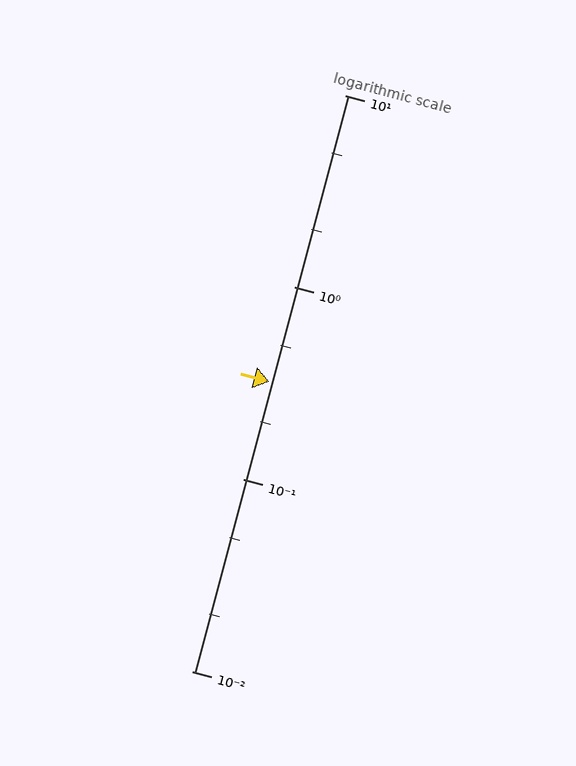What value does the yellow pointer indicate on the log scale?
The pointer indicates approximately 0.32.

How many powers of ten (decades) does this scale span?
The scale spans 3 decades, from 0.01 to 10.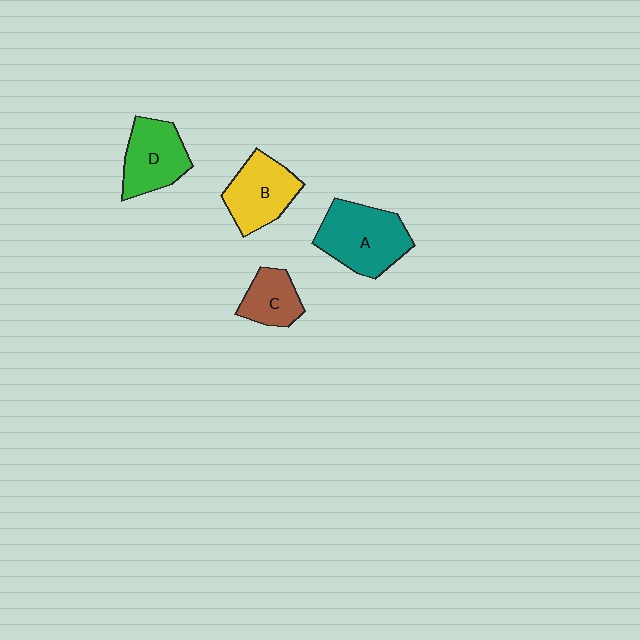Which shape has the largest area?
Shape A (teal).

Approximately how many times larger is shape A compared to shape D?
Approximately 1.3 times.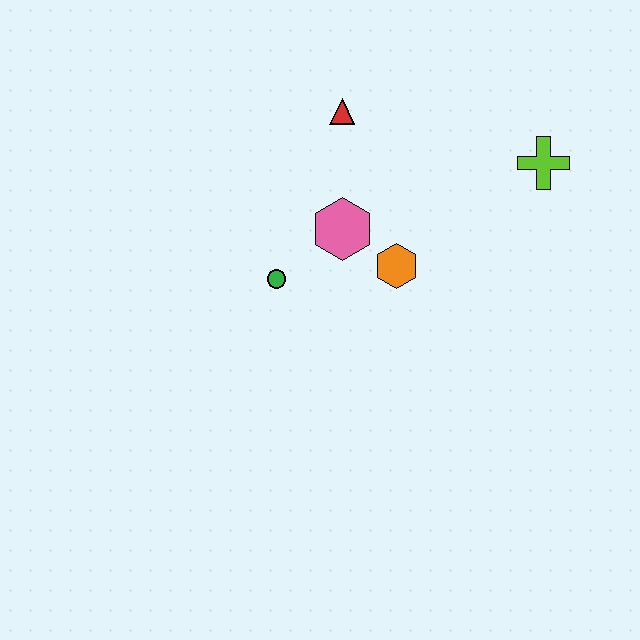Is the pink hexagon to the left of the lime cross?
Yes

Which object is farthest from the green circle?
The lime cross is farthest from the green circle.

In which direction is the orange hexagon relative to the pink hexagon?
The orange hexagon is to the right of the pink hexagon.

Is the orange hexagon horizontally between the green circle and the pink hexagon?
No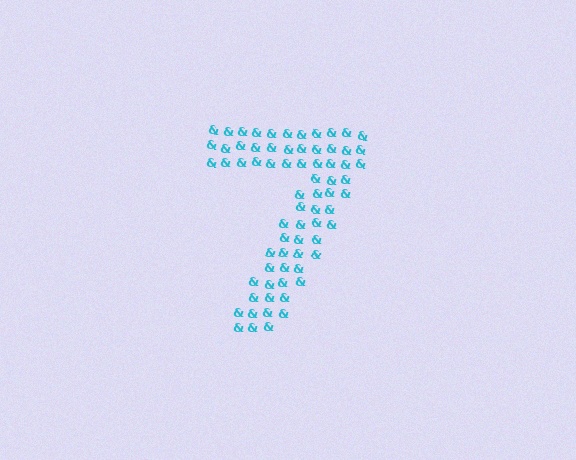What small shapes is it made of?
It is made of small ampersands.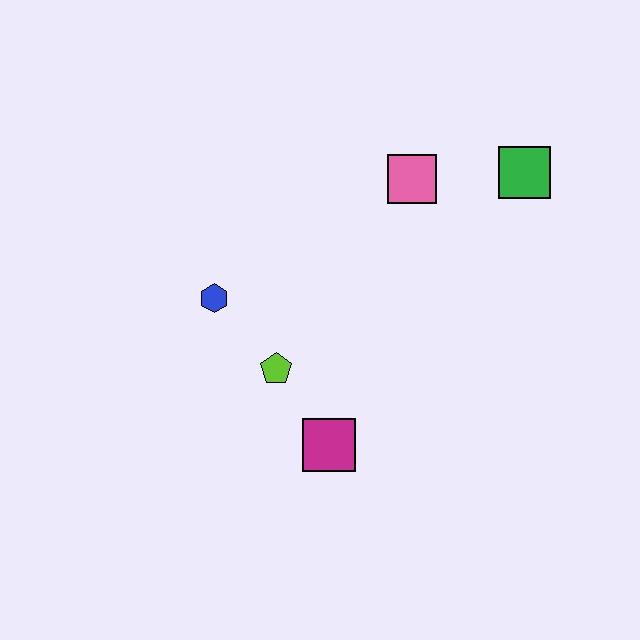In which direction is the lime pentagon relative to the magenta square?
The lime pentagon is above the magenta square.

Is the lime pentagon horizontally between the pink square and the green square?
No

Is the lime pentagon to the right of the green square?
No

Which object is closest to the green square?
The pink square is closest to the green square.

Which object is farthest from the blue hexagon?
The green square is farthest from the blue hexagon.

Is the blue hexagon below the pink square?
Yes